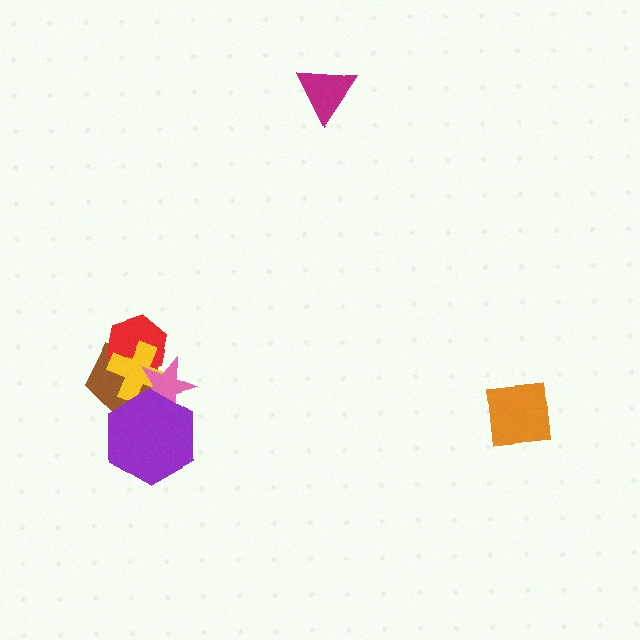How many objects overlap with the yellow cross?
4 objects overlap with the yellow cross.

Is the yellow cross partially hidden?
Yes, it is partially covered by another shape.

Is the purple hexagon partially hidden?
No, no other shape covers it.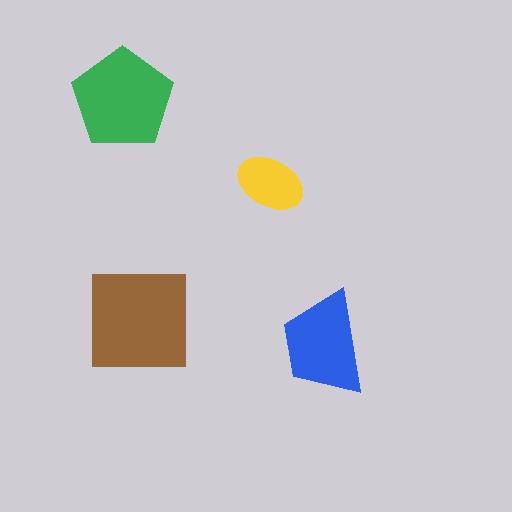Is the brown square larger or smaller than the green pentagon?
Larger.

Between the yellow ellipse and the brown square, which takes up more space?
The brown square.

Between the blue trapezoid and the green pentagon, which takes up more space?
The green pentagon.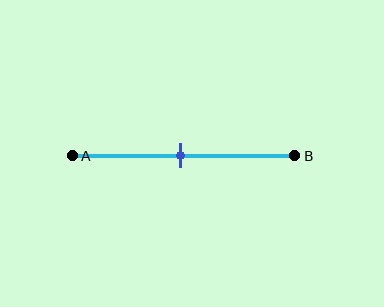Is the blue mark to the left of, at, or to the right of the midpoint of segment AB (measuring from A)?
The blue mark is approximately at the midpoint of segment AB.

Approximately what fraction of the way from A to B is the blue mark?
The blue mark is approximately 50% of the way from A to B.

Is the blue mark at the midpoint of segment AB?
Yes, the mark is approximately at the midpoint.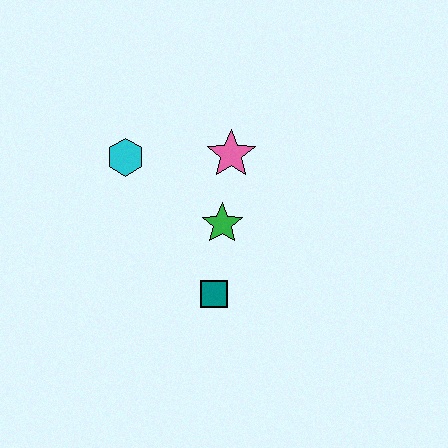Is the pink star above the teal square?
Yes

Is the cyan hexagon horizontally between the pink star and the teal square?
No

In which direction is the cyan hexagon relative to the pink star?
The cyan hexagon is to the left of the pink star.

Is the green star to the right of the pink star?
No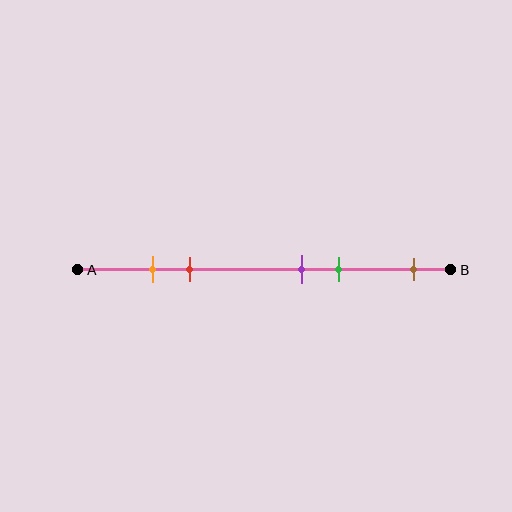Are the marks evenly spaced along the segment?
No, the marks are not evenly spaced.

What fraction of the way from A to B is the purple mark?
The purple mark is approximately 60% (0.6) of the way from A to B.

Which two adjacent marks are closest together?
The orange and red marks are the closest adjacent pair.